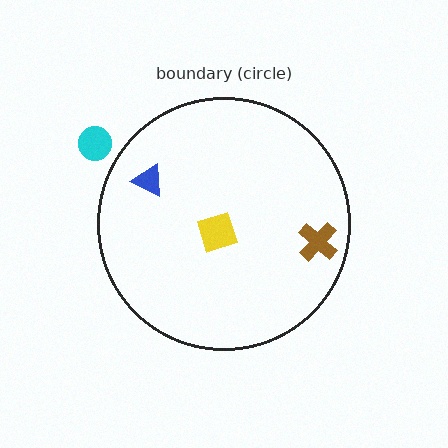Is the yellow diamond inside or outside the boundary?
Inside.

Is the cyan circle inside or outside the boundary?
Outside.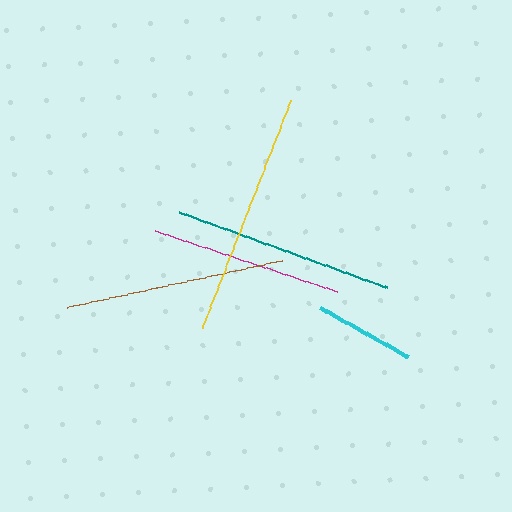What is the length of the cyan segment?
The cyan segment is approximately 101 pixels long.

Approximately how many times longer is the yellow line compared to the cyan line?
The yellow line is approximately 2.4 times the length of the cyan line.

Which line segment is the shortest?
The cyan line is the shortest at approximately 101 pixels.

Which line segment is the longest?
The yellow line is the longest at approximately 244 pixels.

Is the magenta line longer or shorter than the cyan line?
The magenta line is longer than the cyan line.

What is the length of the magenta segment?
The magenta segment is approximately 193 pixels long.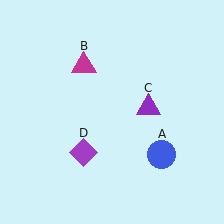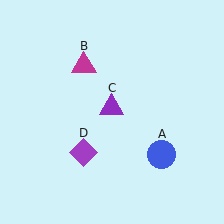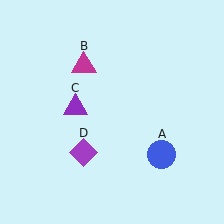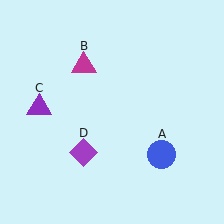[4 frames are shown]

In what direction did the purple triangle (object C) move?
The purple triangle (object C) moved left.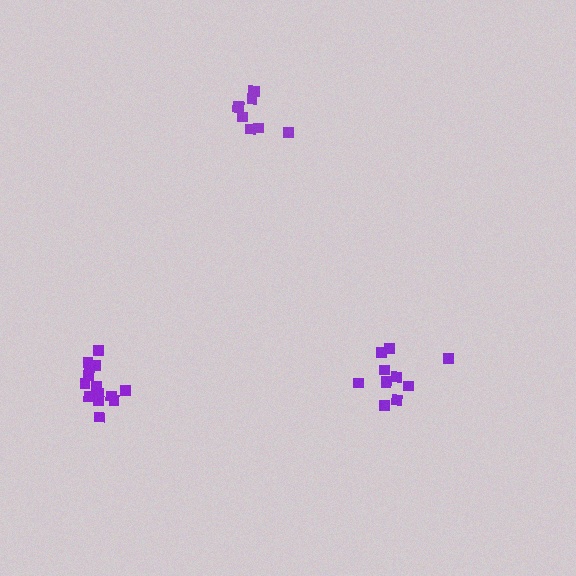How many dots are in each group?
Group 1: 9 dots, Group 2: 14 dots, Group 3: 11 dots (34 total).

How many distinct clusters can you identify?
There are 3 distinct clusters.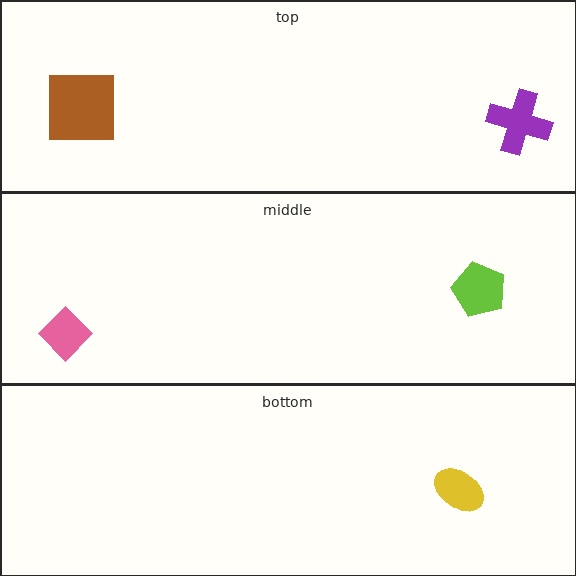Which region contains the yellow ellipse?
The bottom region.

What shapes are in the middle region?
The lime pentagon, the pink diamond.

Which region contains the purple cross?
The top region.